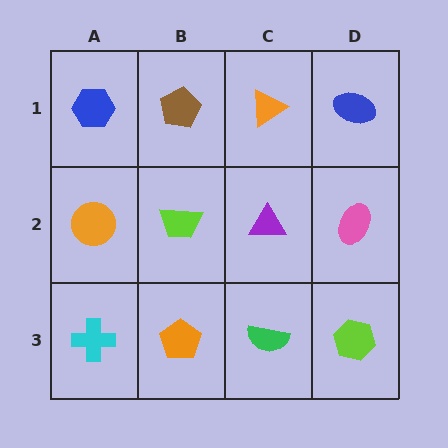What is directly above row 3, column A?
An orange circle.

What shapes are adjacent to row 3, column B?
A lime trapezoid (row 2, column B), a cyan cross (row 3, column A), a green semicircle (row 3, column C).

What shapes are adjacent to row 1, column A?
An orange circle (row 2, column A), a brown pentagon (row 1, column B).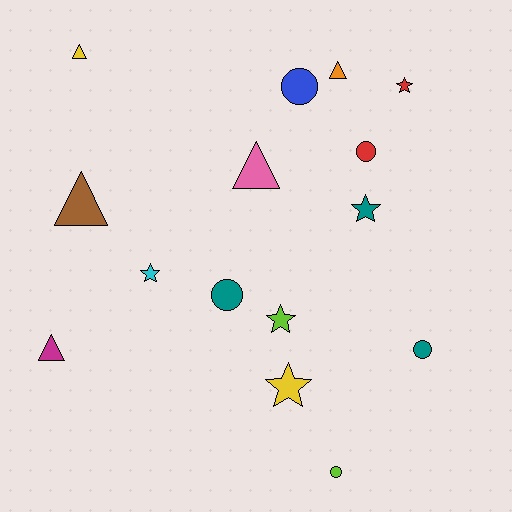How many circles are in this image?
There are 5 circles.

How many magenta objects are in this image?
There is 1 magenta object.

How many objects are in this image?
There are 15 objects.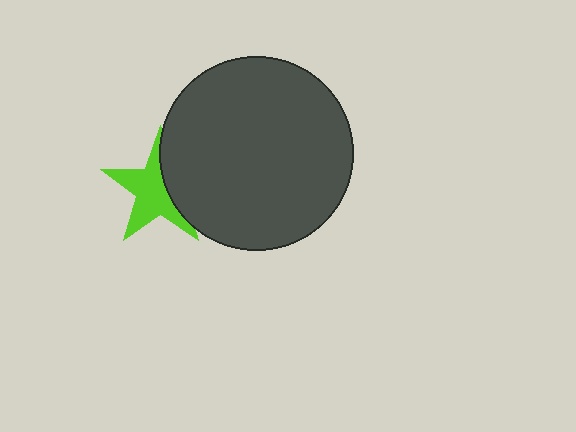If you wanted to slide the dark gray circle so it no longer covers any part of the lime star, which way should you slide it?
Slide it right — that is the most direct way to separate the two shapes.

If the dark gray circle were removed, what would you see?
You would see the complete lime star.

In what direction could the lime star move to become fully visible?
The lime star could move left. That would shift it out from behind the dark gray circle entirely.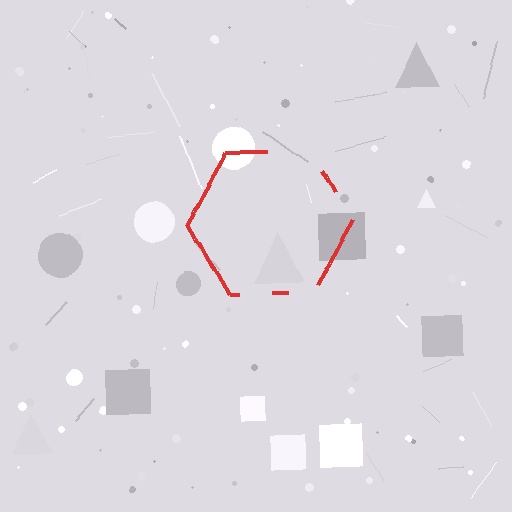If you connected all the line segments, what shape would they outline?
They would outline a hexagon.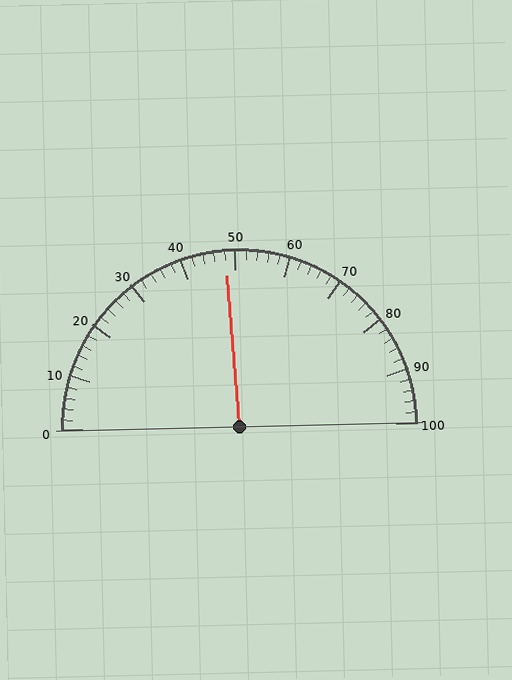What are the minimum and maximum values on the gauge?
The gauge ranges from 0 to 100.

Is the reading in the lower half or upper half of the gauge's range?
The reading is in the lower half of the range (0 to 100).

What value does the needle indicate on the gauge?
The needle indicates approximately 48.